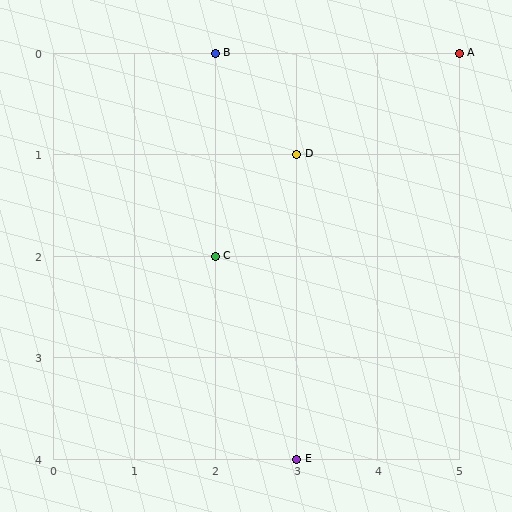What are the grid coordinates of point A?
Point A is at grid coordinates (5, 0).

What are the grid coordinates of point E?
Point E is at grid coordinates (3, 4).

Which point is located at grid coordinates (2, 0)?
Point B is at (2, 0).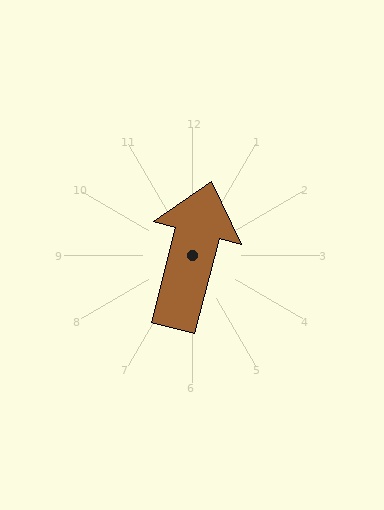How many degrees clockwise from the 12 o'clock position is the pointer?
Approximately 15 degrees.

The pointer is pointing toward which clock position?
Roughly 12 o'clock.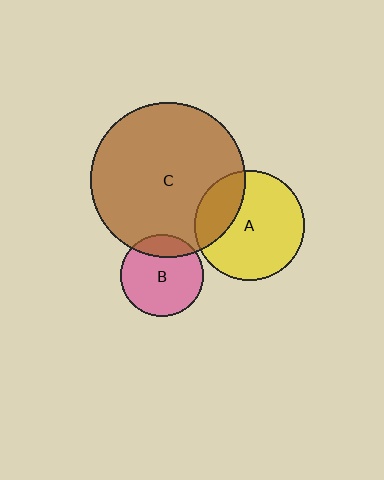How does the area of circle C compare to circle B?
Approximately 3.5 times.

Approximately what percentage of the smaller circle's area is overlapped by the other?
Approximately 20%.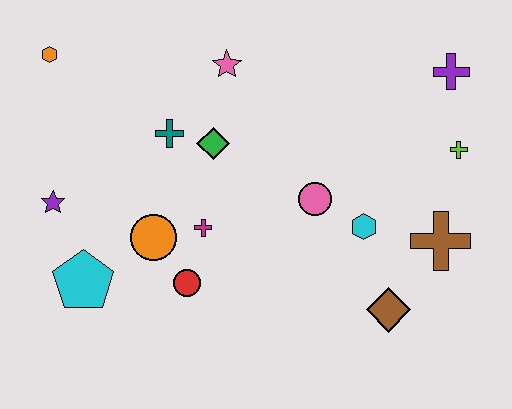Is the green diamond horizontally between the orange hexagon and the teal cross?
No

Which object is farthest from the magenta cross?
The purple cross is farthest from the magenta cross.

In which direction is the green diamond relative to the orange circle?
The green diamond is above the orange circle.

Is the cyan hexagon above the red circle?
Yes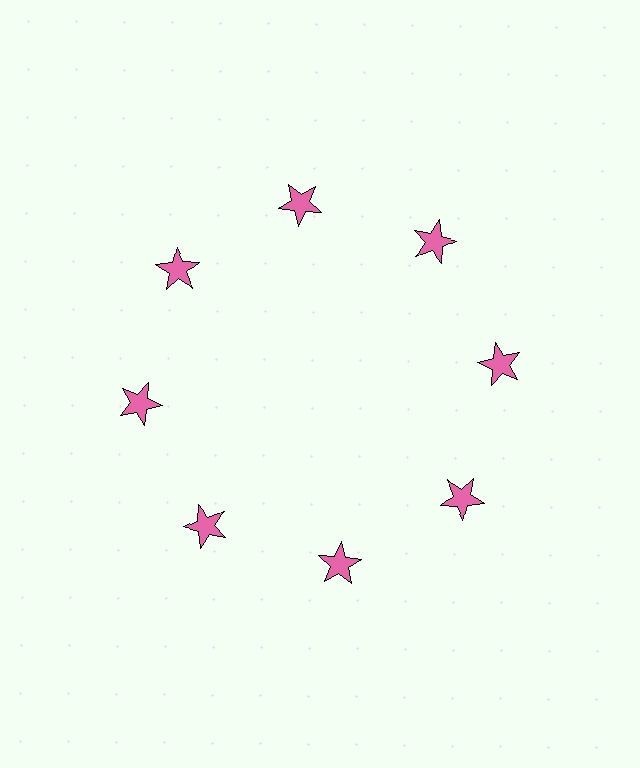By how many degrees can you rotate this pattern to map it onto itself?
The pattern maps onto itself every 45 degrees of rotation.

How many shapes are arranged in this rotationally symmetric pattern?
There are 8 shapes, arranged in 8 groups of 1.